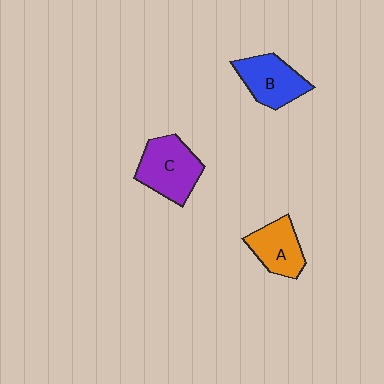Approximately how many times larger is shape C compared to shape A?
Approximately 1.4 times.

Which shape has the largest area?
Shape C (purple).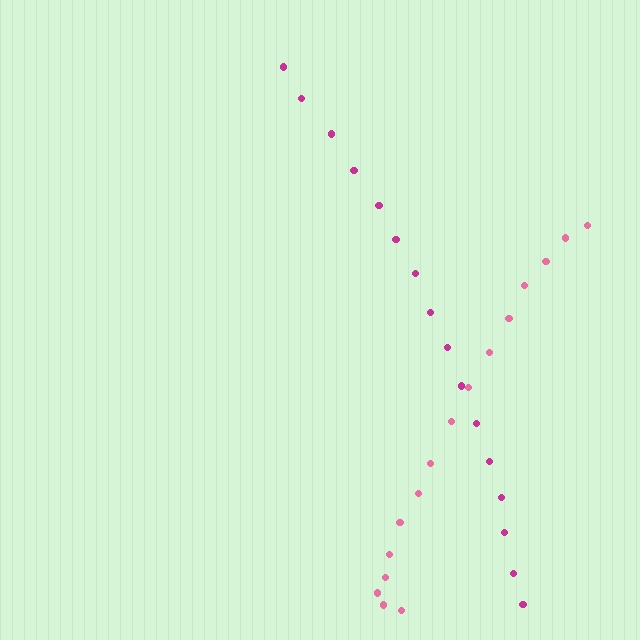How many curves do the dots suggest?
There are 2 distinct paths.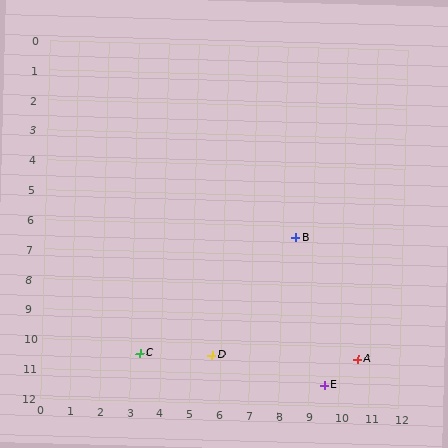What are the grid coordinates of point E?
Point E is at approximately (9.5, 11.3).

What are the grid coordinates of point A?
Point A is at approximately (10.6, 10.4).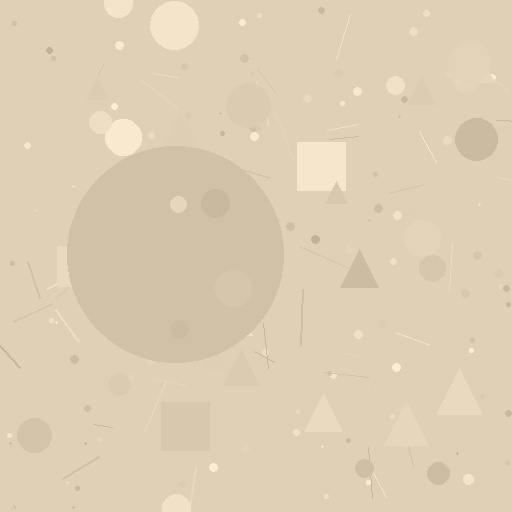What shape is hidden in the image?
A circle is hidden in the image.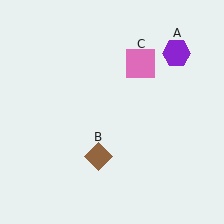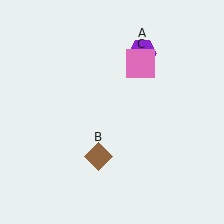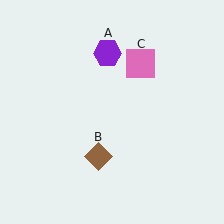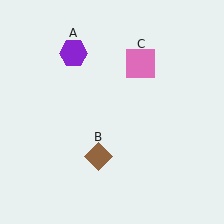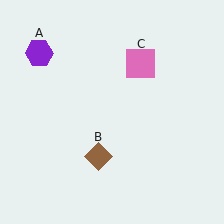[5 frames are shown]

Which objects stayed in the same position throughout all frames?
Brown diamond (object B) and pink square (object C) remained stationary.